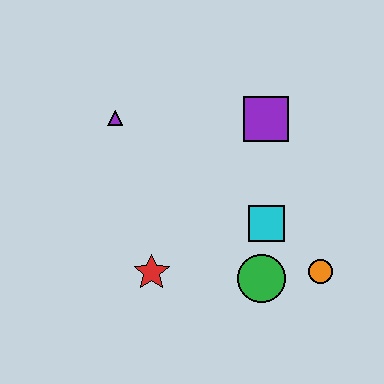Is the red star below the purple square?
Yes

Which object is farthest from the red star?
The purple square is farthest from the red star.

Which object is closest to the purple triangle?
The purple square is closest to the purple triangle.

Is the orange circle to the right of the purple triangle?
Yes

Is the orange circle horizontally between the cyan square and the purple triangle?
No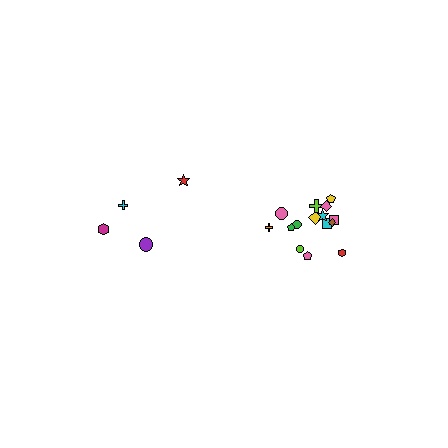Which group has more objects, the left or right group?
The right group.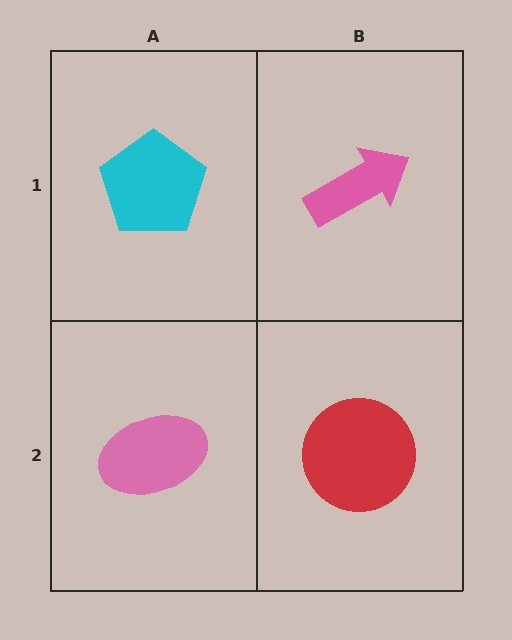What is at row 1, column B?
A pink arrow.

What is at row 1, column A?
A cyan pentagon.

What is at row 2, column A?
A pink ellipse.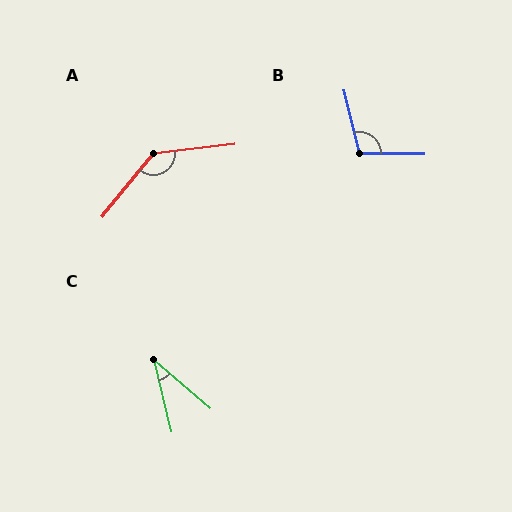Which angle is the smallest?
C, at approximately 36 degrees.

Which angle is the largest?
A, at approximately 135 degrees.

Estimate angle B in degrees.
Approximately 104 degrees.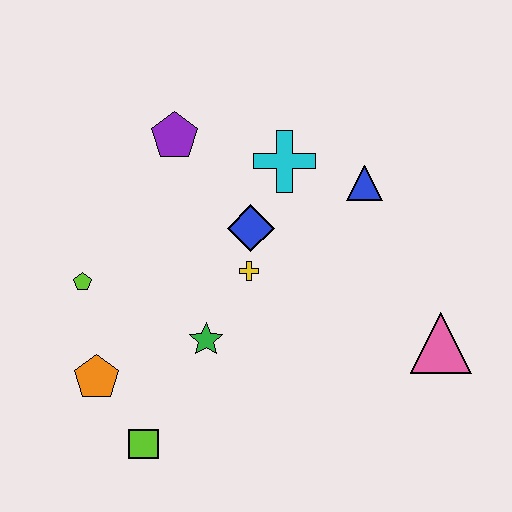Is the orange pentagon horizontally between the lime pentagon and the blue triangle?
Yes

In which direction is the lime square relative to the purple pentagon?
The lime square is below the purple pentagon.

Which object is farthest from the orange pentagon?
The pink triangle is farthest from the orange pentagon.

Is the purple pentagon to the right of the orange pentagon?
Yes